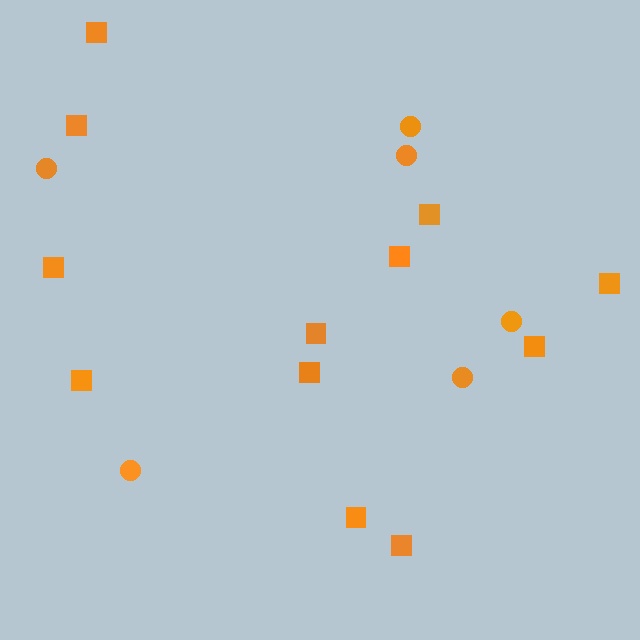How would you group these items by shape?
There are 2 groups: one group of squares (12) and one group of circles (6).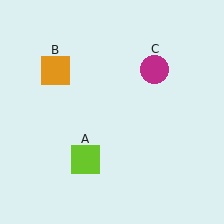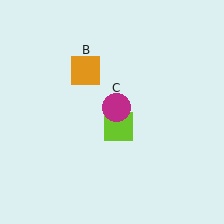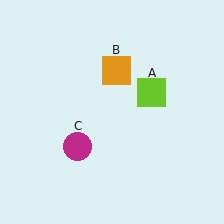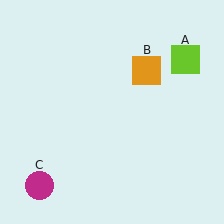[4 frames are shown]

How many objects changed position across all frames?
3 objects changed position: lime square (object A), orange square (object B), magenta circle (object C).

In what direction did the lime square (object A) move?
The lime square (object A) moved up and to the right.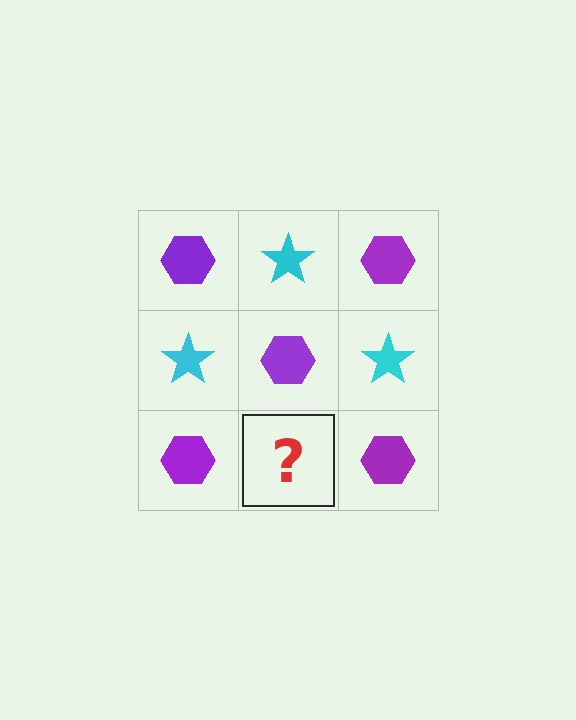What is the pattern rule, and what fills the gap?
The rule is that it alternates purple hexagon and cyan star in a checkerboard pattern. The gap should be filled with a cyan star.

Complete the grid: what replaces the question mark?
The question mark should be replaced with a cyan star.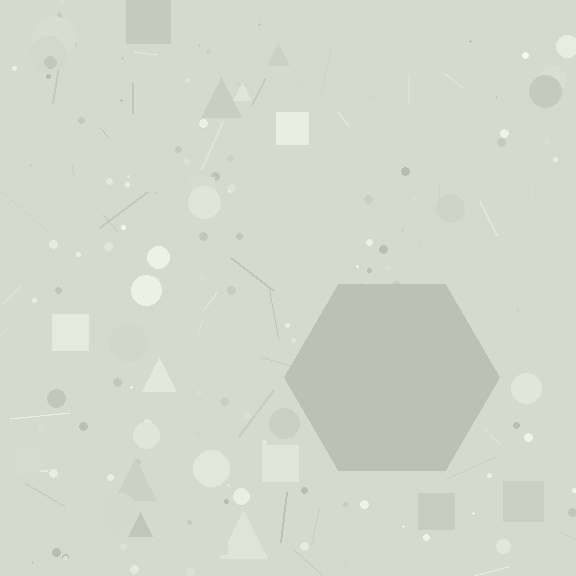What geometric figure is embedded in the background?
A hexagon is embedded in the background.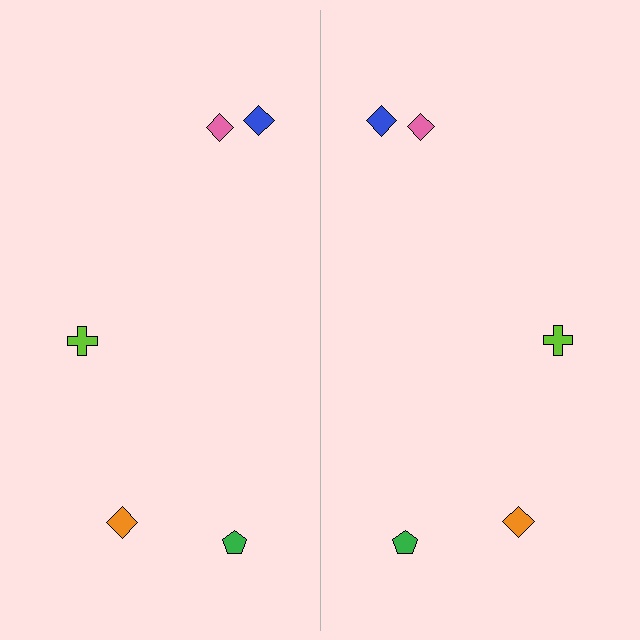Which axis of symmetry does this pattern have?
The pattern has a vertical axis of symmetry running through the center of the image.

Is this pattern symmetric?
Yes, this pattern has bilateral (reflection) symmetry.